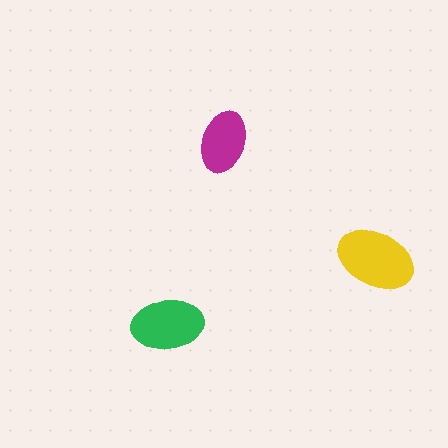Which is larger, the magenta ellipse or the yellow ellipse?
The yellow one.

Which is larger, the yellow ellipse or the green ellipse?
The yellow one.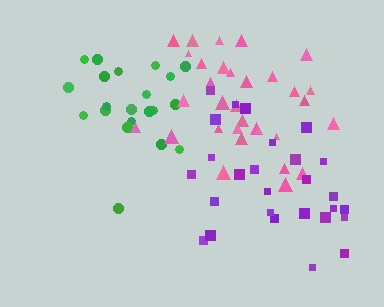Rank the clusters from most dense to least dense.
pink, purple, green.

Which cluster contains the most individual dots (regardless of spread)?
Pink (32).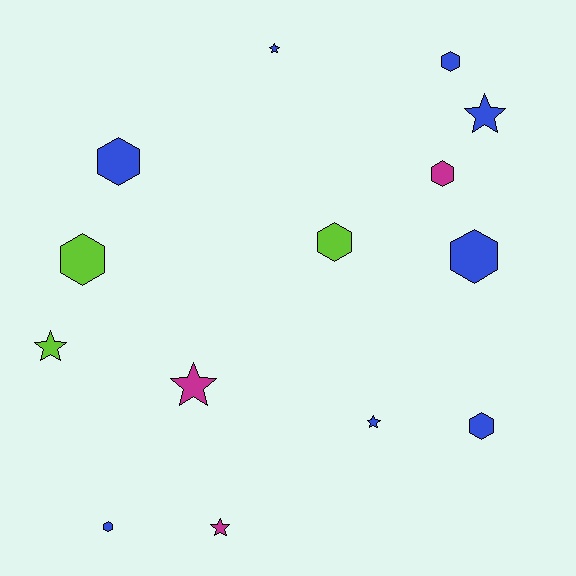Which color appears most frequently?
Blue, with 8 objects.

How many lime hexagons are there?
There are 2 lime hexagons.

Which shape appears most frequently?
Hexagon, with 8 objects.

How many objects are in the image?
There are 14 objects.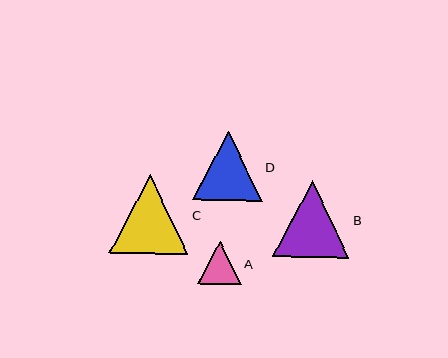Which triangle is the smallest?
Triangle A is the smallest with a size of approximately 44 pixels.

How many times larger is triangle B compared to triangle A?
Triangle B is approximately 1.8 times the size of triangle A.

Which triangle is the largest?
Triangle C is the largest with a size of approximately 79 pixels.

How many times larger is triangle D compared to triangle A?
Triangle D is approximately 1.6 times the size of triangle A.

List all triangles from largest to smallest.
From largest to smallest: C, B, D, A.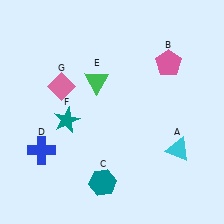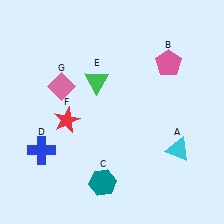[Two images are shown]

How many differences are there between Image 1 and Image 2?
There is 1 difference between the two images.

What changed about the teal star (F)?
In Image 1, F is teal. In Image 2, it changed to red.